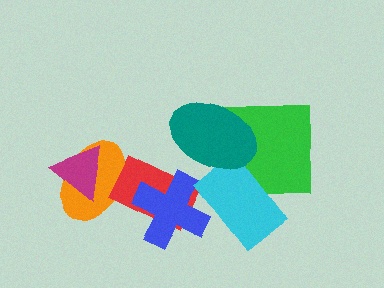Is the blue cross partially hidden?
Yes, it is partially covered by another shape.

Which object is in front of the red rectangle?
The blue cross is in front of the red rectangle.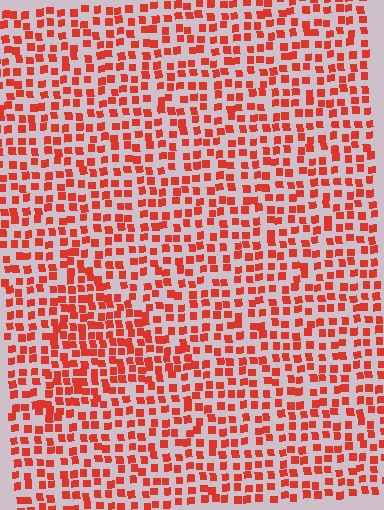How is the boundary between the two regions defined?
The boundary is defined by a change in element density (approximately 1.5x ratio). All elements are the same color, size, and shape.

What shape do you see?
I see a triangle.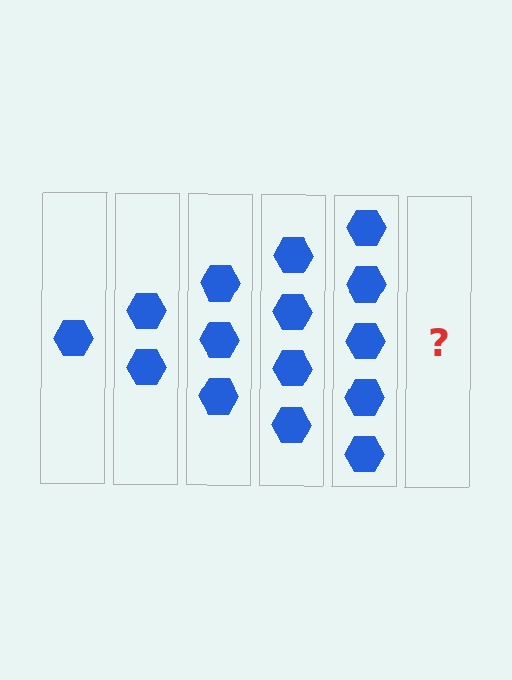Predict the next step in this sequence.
The next step is 6 hexagons.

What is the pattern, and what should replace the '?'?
The pattern is that each step adds one more hexagon. The '?' should be 6 hexagons.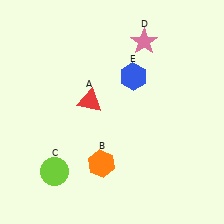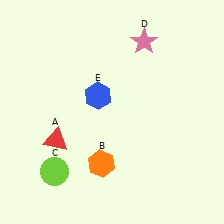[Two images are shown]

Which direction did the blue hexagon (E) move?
The blue hexagon (E) moved left.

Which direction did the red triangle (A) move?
The red triangle (A) moved down.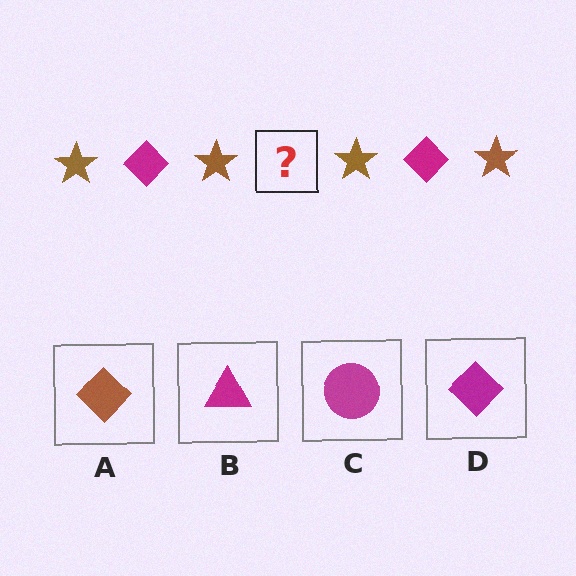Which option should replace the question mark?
Option D.